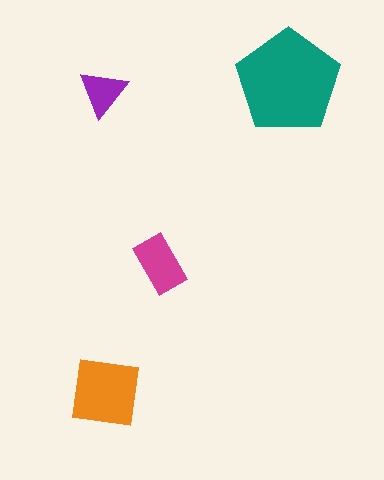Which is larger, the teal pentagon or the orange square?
The teal pentagon.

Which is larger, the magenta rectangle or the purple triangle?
The magenta rectangle.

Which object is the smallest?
The purple triangle.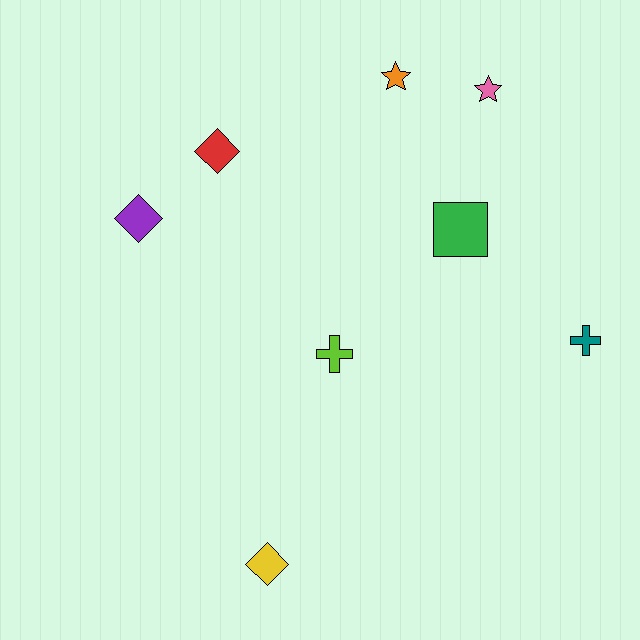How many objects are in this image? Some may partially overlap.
There are 8 objects.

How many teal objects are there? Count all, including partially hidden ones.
There is 1 teal object.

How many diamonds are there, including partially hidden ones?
There are 3 diamonds.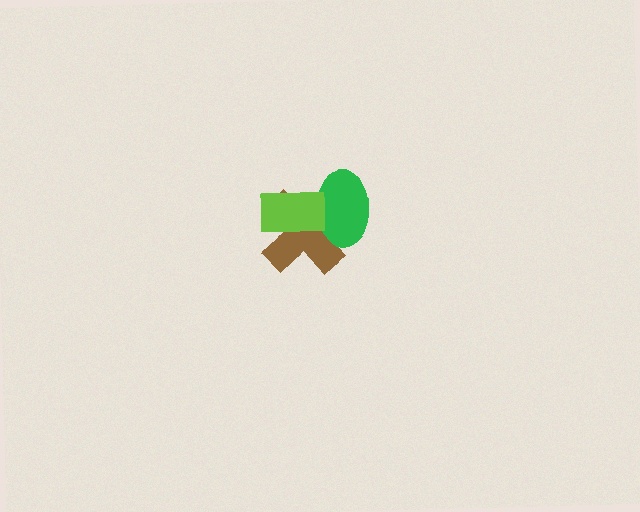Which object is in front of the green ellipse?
The lime rectangle is in front of the green ellipse.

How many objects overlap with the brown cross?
2 objects overlap with the brown cross.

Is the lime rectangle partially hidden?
No, no other shape covers it.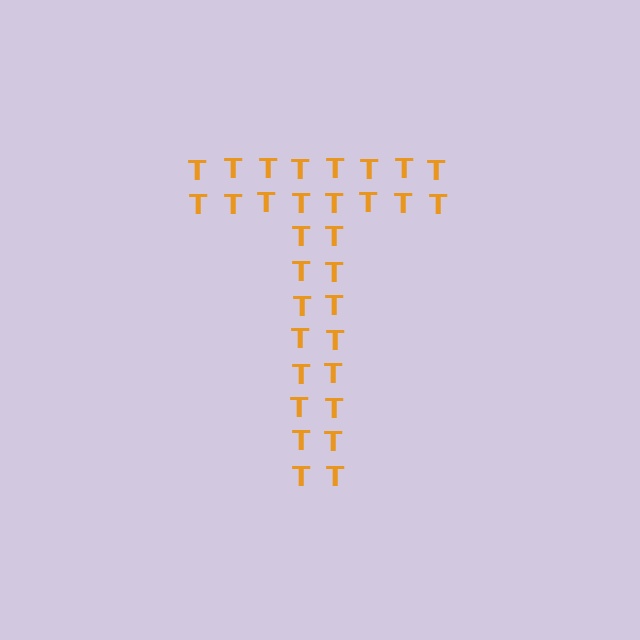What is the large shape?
The large shape is the letter T.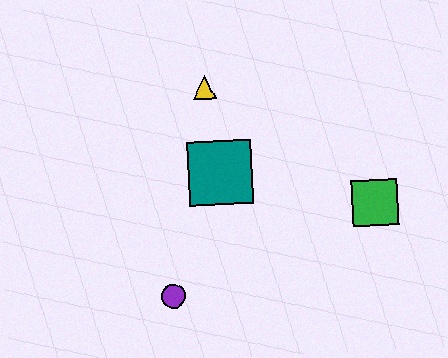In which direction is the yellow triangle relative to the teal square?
The yellow triangle is above the teal square.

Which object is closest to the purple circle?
The teal square is closest to the purple circle.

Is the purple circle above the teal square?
No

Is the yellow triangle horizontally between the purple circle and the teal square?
Yes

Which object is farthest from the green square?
The purple circle is farthest from the green square.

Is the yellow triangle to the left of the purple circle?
No